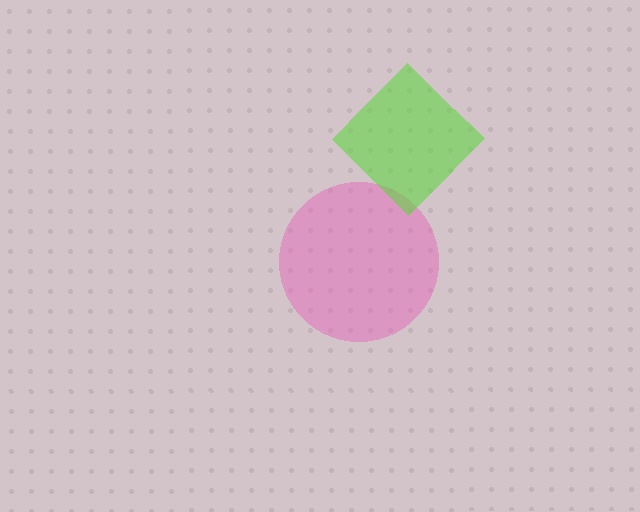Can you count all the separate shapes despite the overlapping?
Yes, there are 2 separate shapes.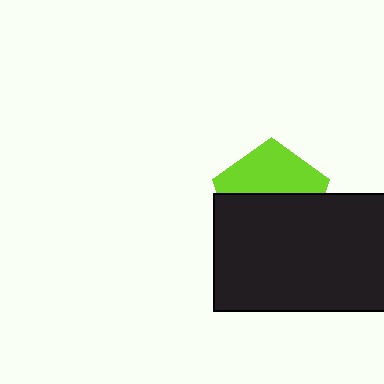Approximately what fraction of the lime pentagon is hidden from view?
Roughly 55% of the lime pentagon is hidden behind the black rectangle.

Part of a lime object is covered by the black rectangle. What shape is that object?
It is a pentagon.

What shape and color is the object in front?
The object in front is a black rectangle.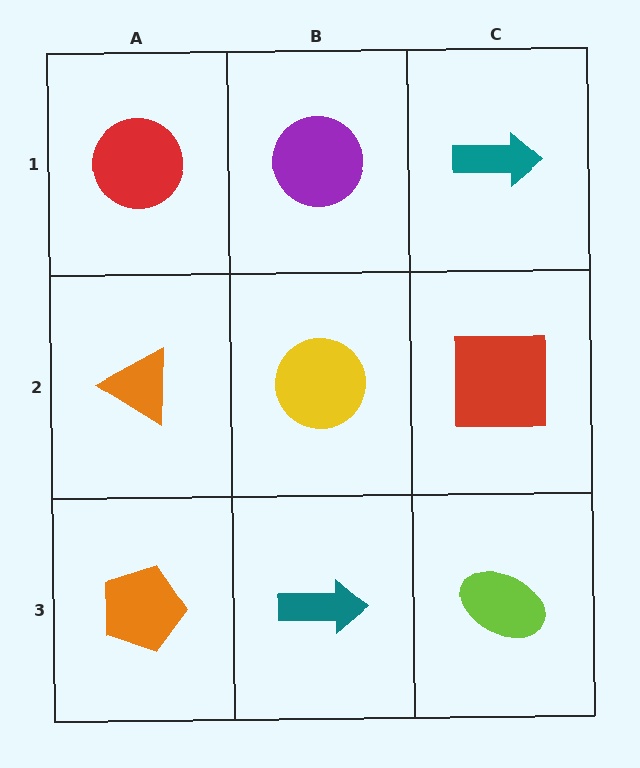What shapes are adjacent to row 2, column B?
A purple circle (row 1, column B), a teal arrow (row 3, column B), an orange triangle (row 2, column A), a red square (row 2, column C).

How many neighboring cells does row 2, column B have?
4.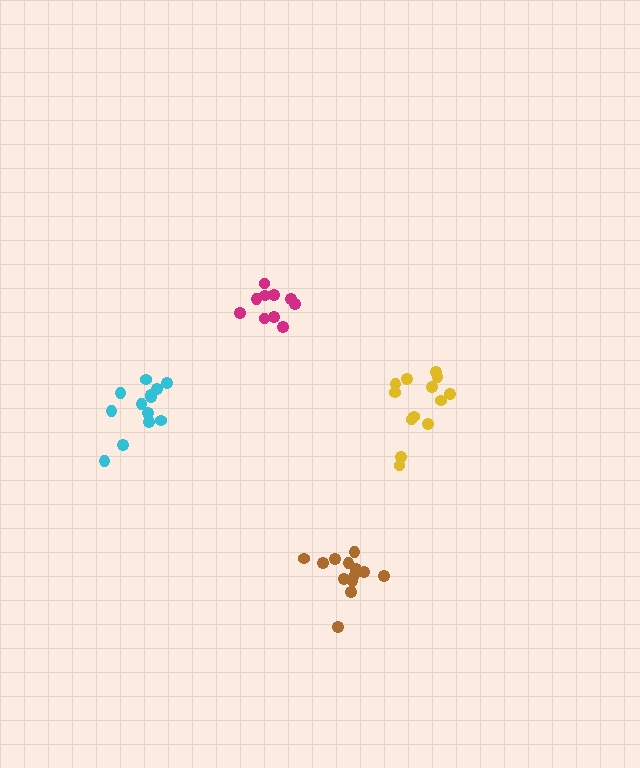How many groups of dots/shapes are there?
There are 4 groups.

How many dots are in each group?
Group 1: 13 dots, Group 2: 13 dots, Group 3: 13 dots, Group 4: 10 dots (49 total).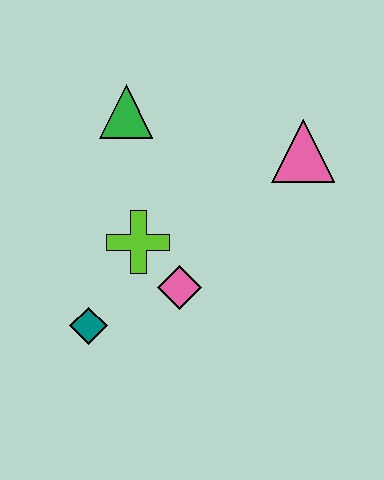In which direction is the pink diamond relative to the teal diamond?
The pink diamond is to the right of the teal diamond.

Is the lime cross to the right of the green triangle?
Yes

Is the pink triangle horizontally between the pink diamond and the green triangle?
No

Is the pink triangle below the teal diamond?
No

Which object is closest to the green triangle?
The lime cross is closest to the green triangle.